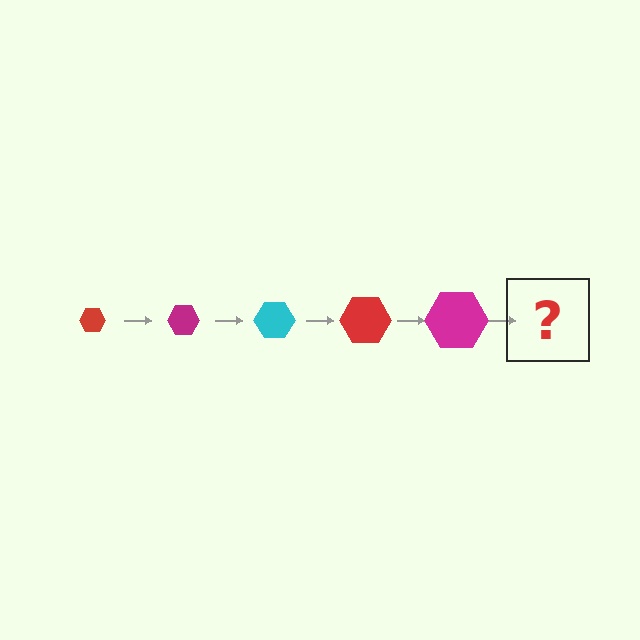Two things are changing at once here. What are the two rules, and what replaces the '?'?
The two rules are that the hexagon grows larger each step and the color cycles through red, magenta, and cyan. The '?' should be a cyan hexagon, larger than the previous one.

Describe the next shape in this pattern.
It should be a cyan hexagon, larger than the previous one.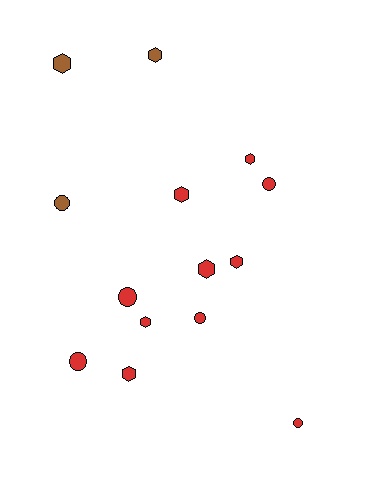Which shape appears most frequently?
Hexagon, with 8 objects.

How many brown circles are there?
There is 1 brown circle.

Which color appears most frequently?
Red, with 11 objects.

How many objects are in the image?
There are 14 objects.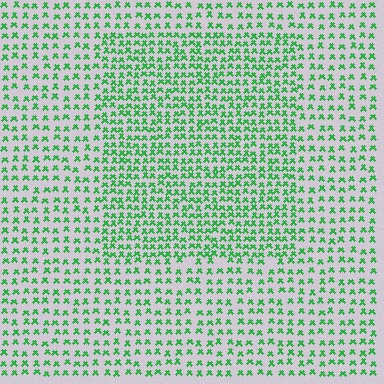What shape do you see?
I see a rectangle.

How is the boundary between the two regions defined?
The boundary is defined by a change in element density (approximately 1.7x ratio). All elements are the same color, size, and shape.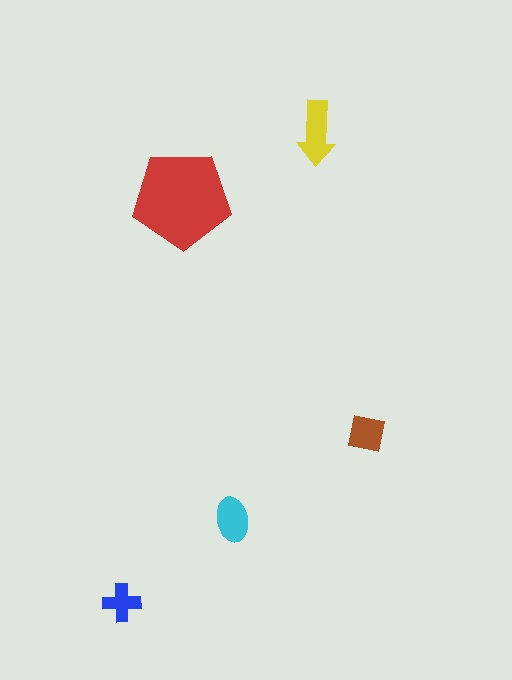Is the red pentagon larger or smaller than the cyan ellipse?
Larger.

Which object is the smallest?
The blue cross.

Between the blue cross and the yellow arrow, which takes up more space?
The yellow arrow.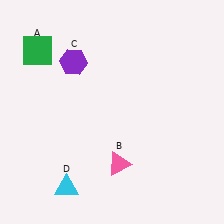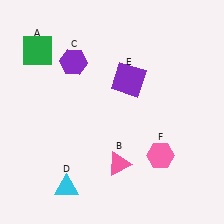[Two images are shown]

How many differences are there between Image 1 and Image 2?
There are 2 differences between the two images.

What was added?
A purple square (E), a pink hexagon (F) were added in Image 2.